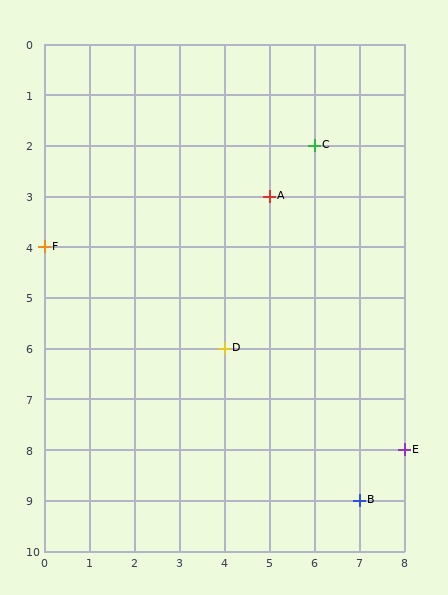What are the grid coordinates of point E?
Point E is at grid coordinates (8, 8).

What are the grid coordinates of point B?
Point B is at grid coordinates (7, 9).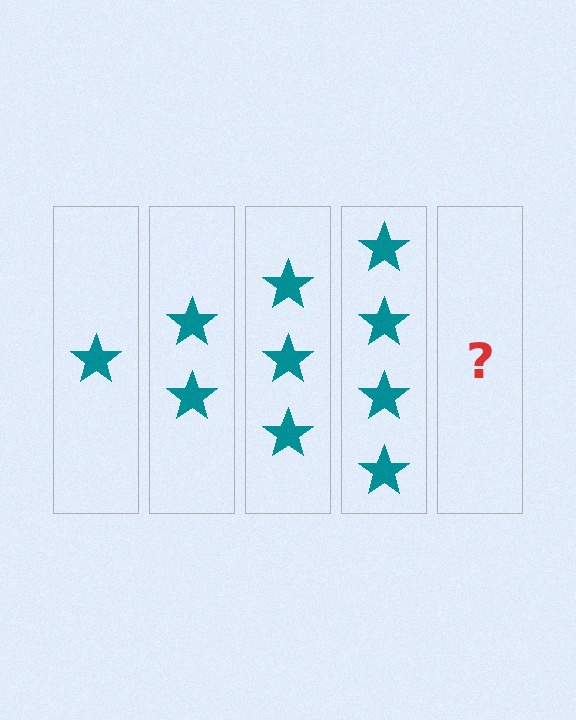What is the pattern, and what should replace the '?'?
The pattern is that each step adds one more star. The '?' should be 5 stars.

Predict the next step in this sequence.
The next step is 5 stars.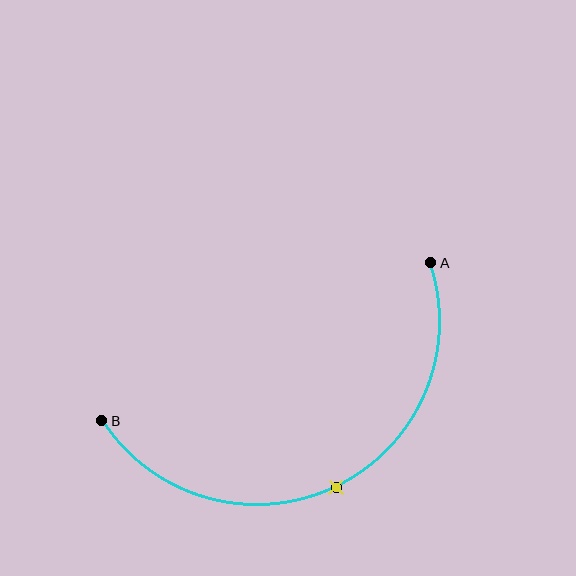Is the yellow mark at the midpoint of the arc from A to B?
Yes. The yellow mark lies on the arc at equal arc-length from both A and B — it is the arc midpoint.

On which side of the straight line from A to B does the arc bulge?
The arc bulges below the straight line connecting A and B.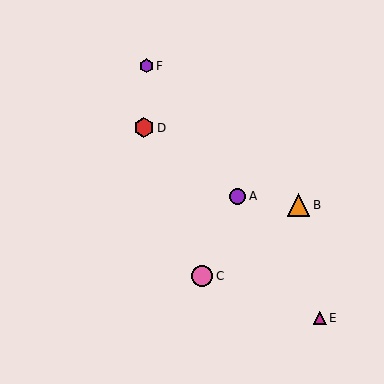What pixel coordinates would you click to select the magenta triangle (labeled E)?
Click at (320, 318) to select the magenta triangle E.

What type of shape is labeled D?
Shape D is a red hexagon.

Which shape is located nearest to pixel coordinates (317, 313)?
The magenta triangle (labeled E) at (320, 318) is nearest to that location.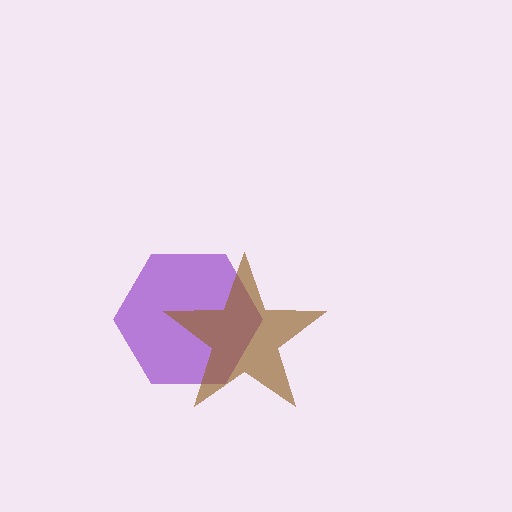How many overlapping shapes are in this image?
There are 2 overlapping shapes in the image.